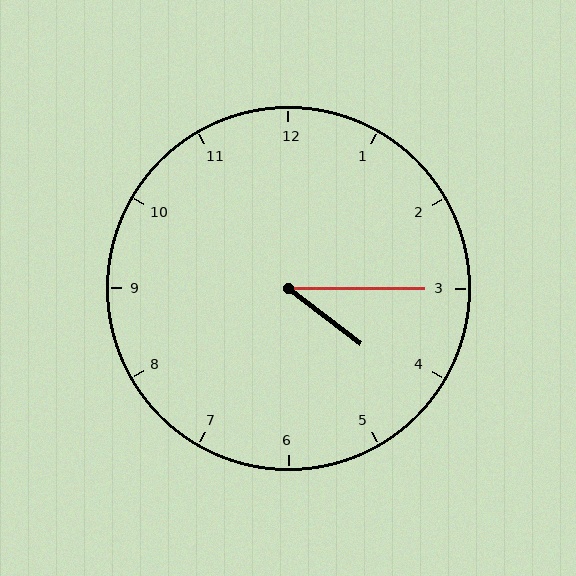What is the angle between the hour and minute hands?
Approximately 38 degrees.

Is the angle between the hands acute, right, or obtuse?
It is acute.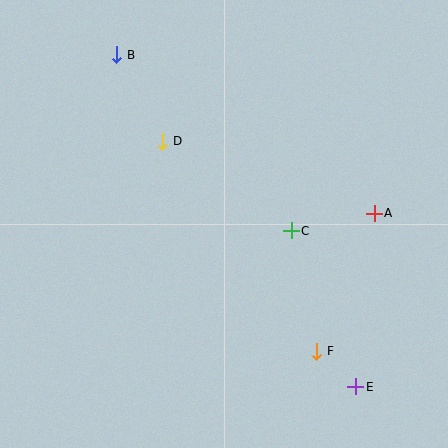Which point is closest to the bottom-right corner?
Point E is closest to the bottom-right corner.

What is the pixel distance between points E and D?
The distance between E and D is 312 pixels.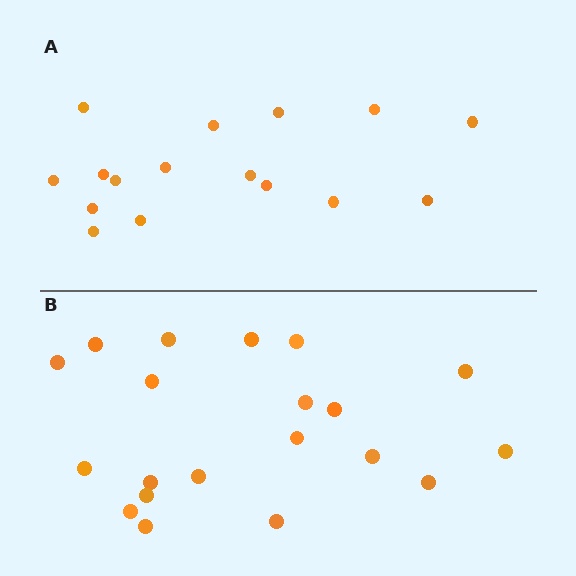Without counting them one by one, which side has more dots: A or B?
Region B (the bottom region) has more dots.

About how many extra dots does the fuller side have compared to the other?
Region B has about 4 more dots than region A.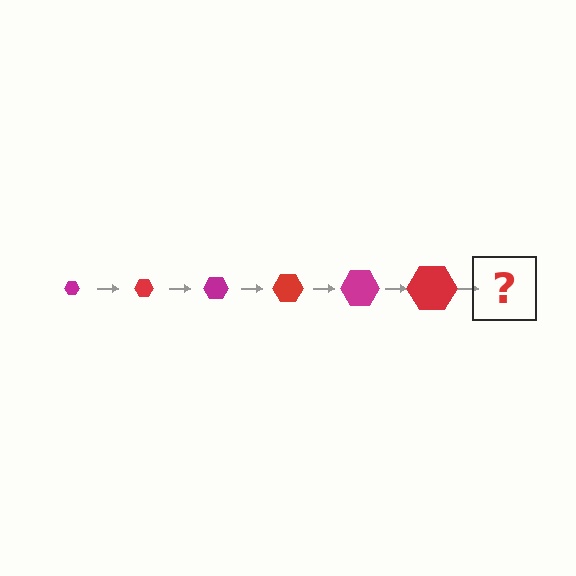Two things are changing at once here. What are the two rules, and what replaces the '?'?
The two rules are that the hexagon grows larger each step and the color cycles through magenta and red. The '?' should be a magenta hexagon, larger than the previous one.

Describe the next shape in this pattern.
It should be a magenta hexagon, larger than the previous one.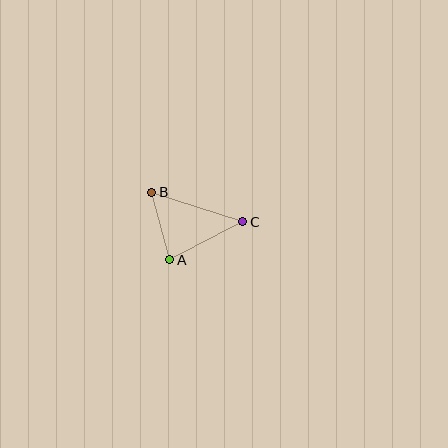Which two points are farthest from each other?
Points B and C are farthest from each other.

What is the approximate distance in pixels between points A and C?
The distance between A and C is approximately 82 pixels.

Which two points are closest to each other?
Points A and B are closest to each other.